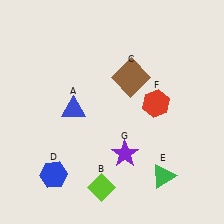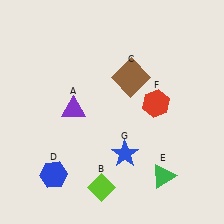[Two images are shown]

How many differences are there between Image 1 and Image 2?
There are 2 differences between the two images.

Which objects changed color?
A changed from blue to purple. G changed from purple to blue.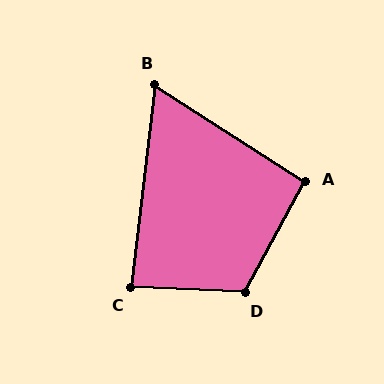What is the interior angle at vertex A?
Approximately 94 degrees (approximately right).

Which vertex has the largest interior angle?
D, at approximately 116 degrees.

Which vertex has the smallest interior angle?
B, at approximately 64 degrees.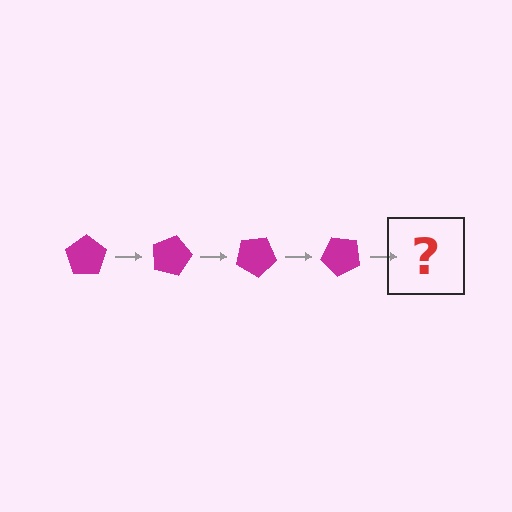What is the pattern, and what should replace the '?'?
The pattern is that the pentagon rotates 15 degrees each step. The '?' should be a magenta pentagon rotated 60 degrees.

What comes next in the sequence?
The next element should be a magenta pentagon rotated 60 degrees.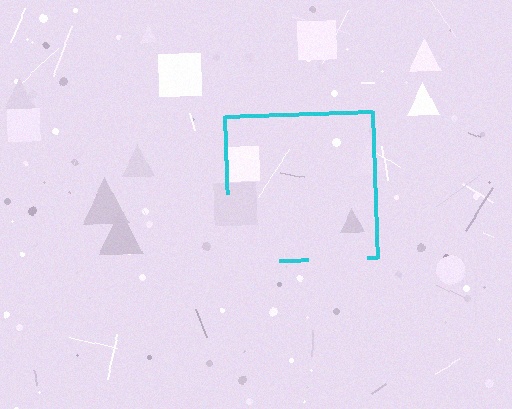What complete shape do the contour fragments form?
The contour fragments form a square.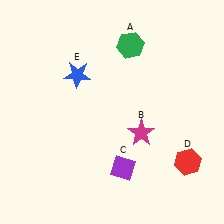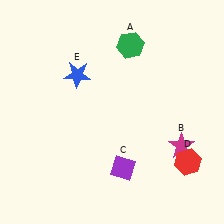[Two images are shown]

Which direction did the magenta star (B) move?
The magenta star (B) moved right.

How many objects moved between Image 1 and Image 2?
1 object moved between the two images.